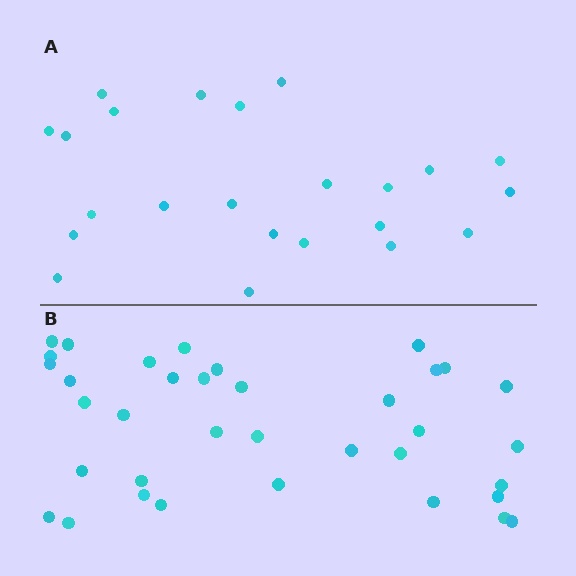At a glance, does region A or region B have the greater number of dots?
Region B (the bottom region) has more dots.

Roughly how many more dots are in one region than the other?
Region B has approximately 15 more dots than region A.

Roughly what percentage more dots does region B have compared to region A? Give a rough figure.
About 55% more.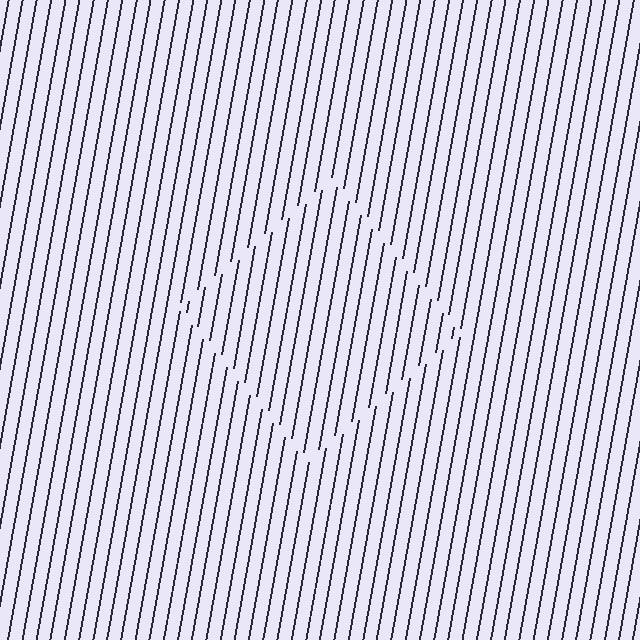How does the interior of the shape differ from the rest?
The interior of the shape contains the same grating, shifted by half a period — the contour is defined by the phase discontinuity where line-ends from the inner and outer gratings abut.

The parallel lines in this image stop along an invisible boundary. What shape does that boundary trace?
An illusory square. The interior of the shape contains the same grating, shifted by half a period — the contour is defined by the phase discontinuity where line-ends from the inner and outer gratings abut.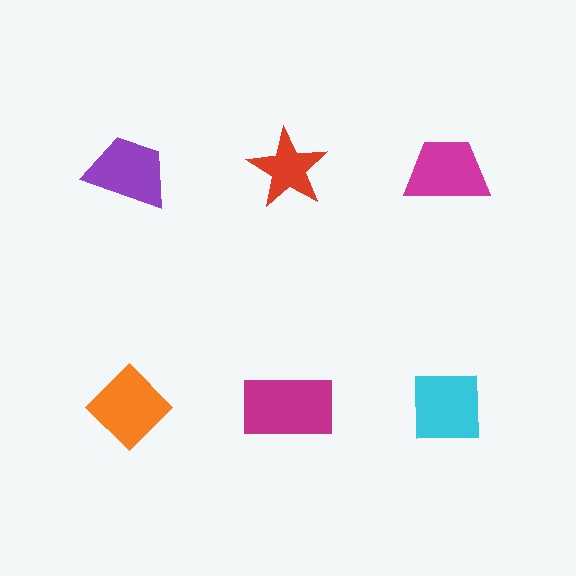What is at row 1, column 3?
A magenta trapezoid.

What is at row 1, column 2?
A red star.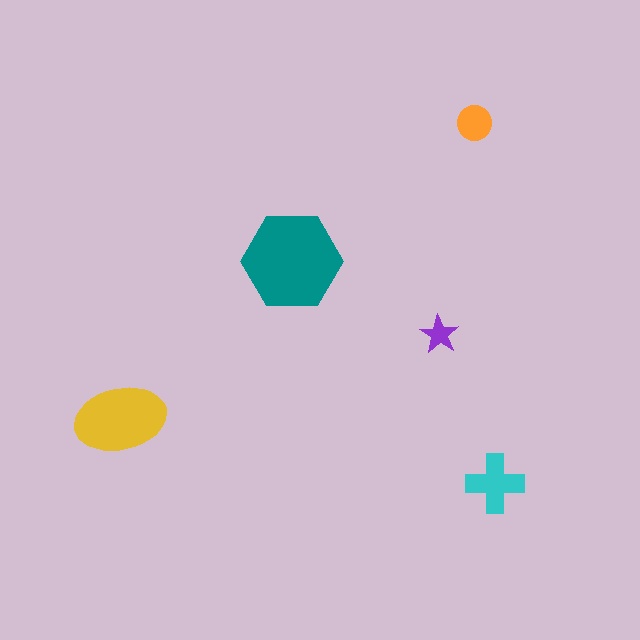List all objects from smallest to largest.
The purple star, the orange circle, the cyan cross, the yellow ellipse, the teal hexagon.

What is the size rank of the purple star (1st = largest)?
5th.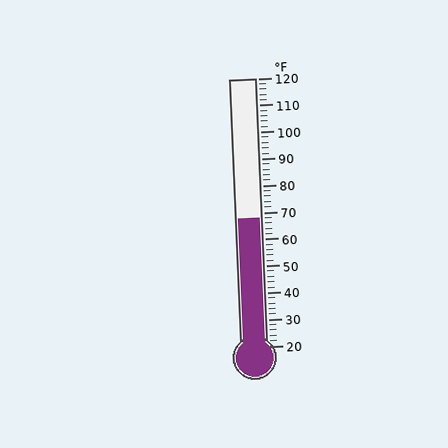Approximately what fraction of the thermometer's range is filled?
The thermometer is filled to approximately 50% of its range.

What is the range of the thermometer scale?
The thermometer scale ranges from 20°F to 120°F.